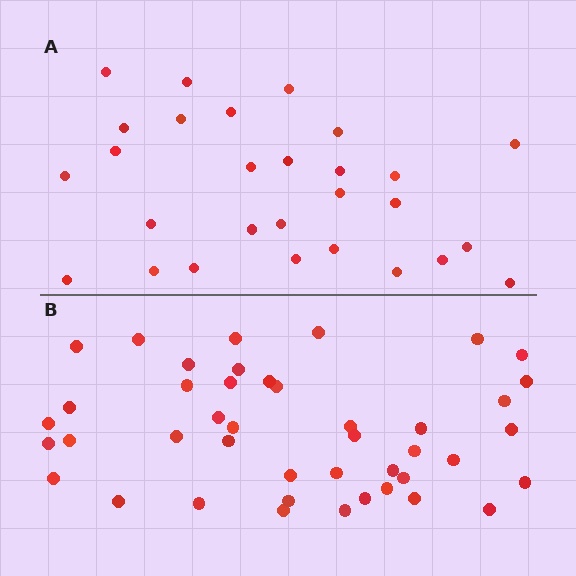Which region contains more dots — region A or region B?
Region B (the bottom region) has more dots.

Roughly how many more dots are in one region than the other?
Region B has approximately 15 more dots than region A.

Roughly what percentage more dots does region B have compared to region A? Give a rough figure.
About 55% more.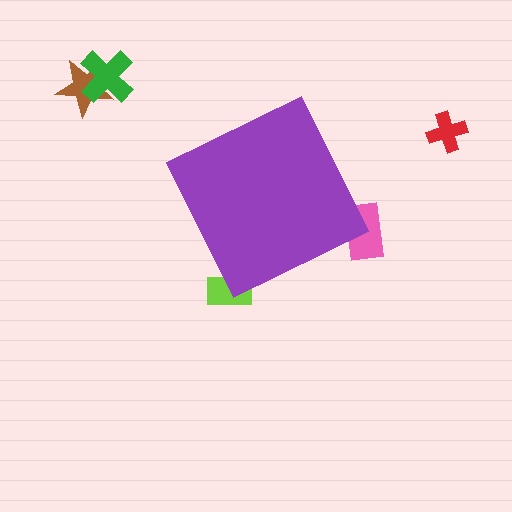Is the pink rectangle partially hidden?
Yes, the pink rectangle is partially hidden behind the purple diamond.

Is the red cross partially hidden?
No, the red cross is fully visible.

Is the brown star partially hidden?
No, the brown star is fully visible.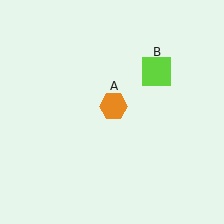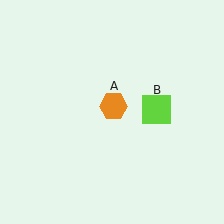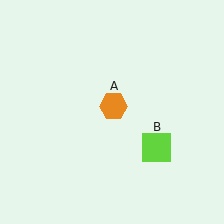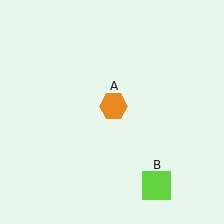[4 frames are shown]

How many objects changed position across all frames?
1 object changed position: lime square (object B).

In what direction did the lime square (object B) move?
The lime square (object B) moved down.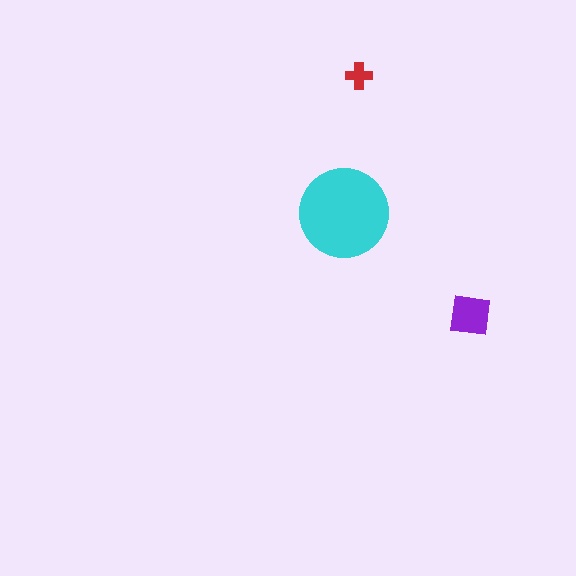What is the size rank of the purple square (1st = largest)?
2nd.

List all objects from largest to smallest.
The cyan circle, the purple square, the red cross.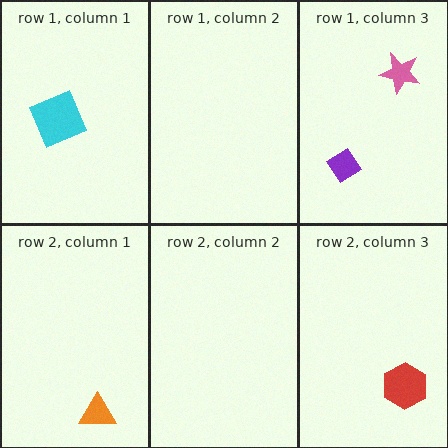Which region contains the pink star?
The row 1, column 3 region.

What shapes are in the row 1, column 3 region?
The pink star, the purple diamond.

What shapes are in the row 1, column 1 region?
The cyan square.